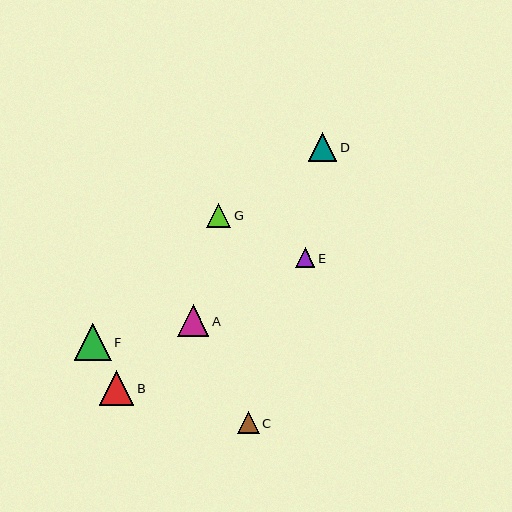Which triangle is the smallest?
Triangle E is the smallest with a size of approximately 20 pixels.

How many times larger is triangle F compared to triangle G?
Triangle F is approximately 1.5 times the size of triangle G.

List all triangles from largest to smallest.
From largest to smallest: F, B, A, D, G, C, E.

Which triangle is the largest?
Triangle F is the largest with a size of approximately 37 pixels.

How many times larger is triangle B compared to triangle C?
Triangle B is approximately 1.6 times the size of triangle C.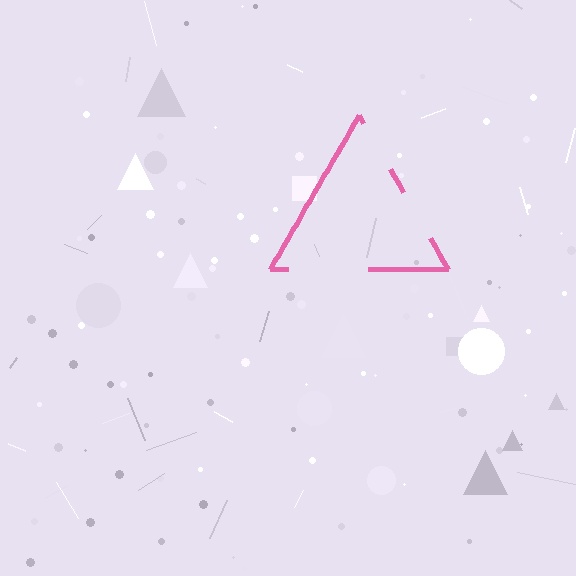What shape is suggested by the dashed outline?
The dashed outline suggests a triangle.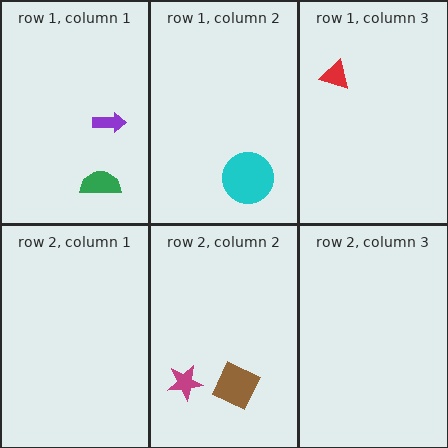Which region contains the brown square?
The row 2, column 2 region.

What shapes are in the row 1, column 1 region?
The purple arrow, the green semicircle.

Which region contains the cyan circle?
The row 1, column 2 region.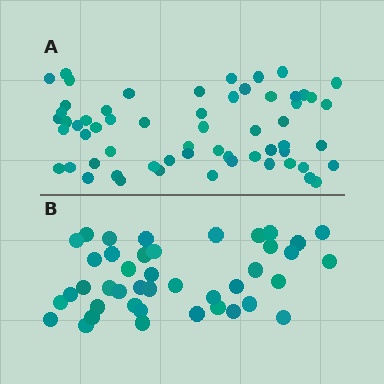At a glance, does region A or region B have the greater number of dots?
Region A (the top region) has more dots.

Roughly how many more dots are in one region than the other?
Region A has approximately 20 more dots than region B.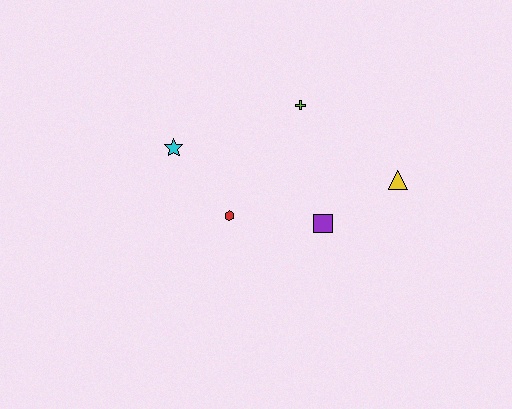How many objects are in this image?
There are 5 objects.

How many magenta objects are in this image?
There are no magenta objects.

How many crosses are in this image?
There is 1 cross.